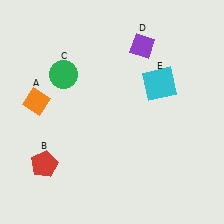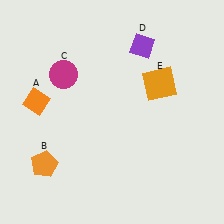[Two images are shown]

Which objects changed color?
B changed from red to orange. C changed from green to magenta. E changed from cyan to orange.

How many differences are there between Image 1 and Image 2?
There are 3 differences between the two images.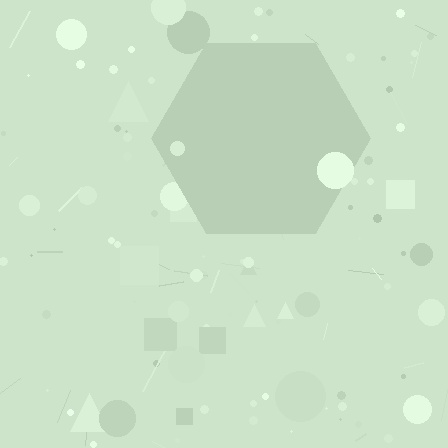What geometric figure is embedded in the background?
A hexagon is embedded in the background.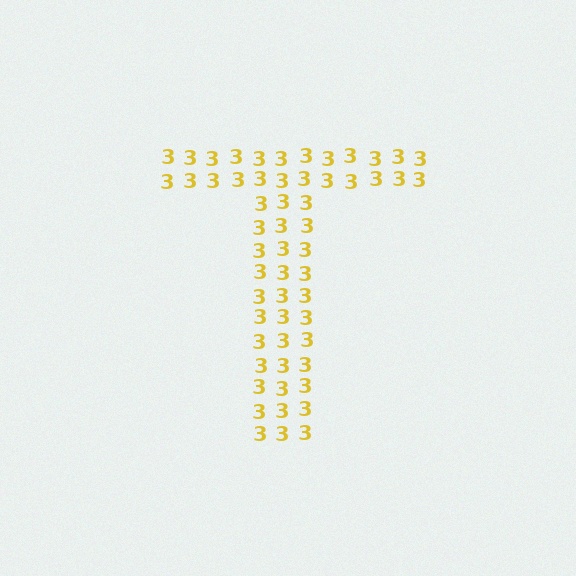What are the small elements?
The small elements are digit 3's.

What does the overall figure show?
The overall figure shows the letter T.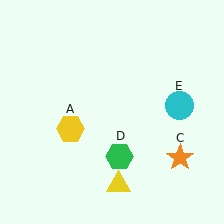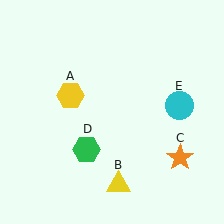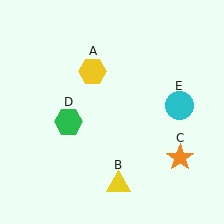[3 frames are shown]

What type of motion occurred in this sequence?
The yellow hexagon (object A), green hexagon (object D) rotated clockwise around the center of the scene.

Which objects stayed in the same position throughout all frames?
Yellow triangle (object B) and orange star (object C) and cyan circle (object E) remained stationary.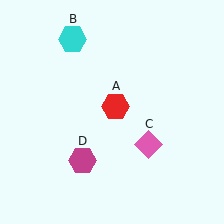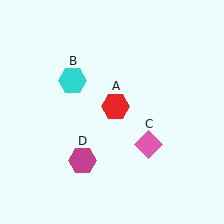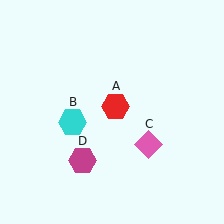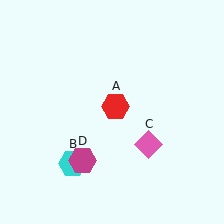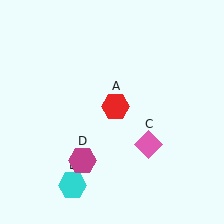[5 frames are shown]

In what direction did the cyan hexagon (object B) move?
The cyan hexagon (object B) moved down.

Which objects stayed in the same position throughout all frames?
Red hexagon (object A) and pink diamond (object C) and magenta hexagon (object D) remained stationary.